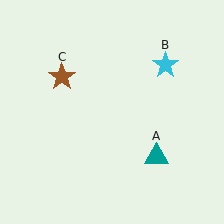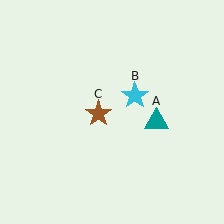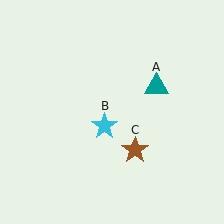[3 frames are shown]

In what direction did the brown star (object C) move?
The brown star (object C) moved down and to the right.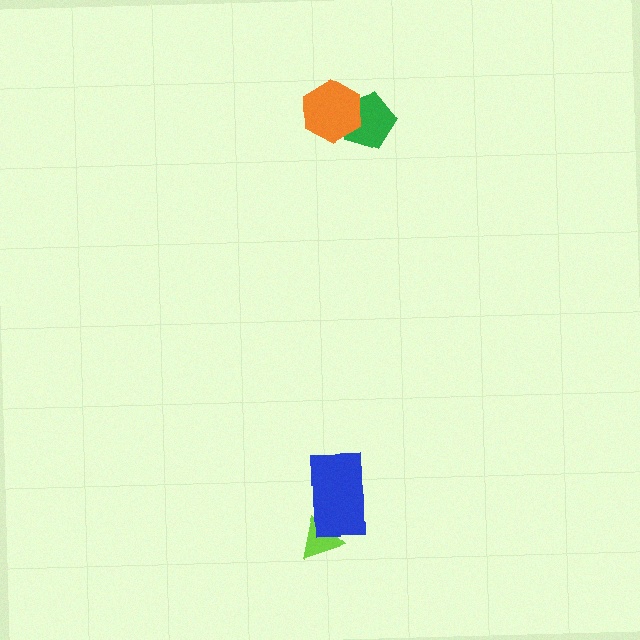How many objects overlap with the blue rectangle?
1 object overlaps with the blue rectangle.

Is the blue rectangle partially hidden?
No, no other shape covers it.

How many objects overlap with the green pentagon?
1 object overlaps with the green pentagon.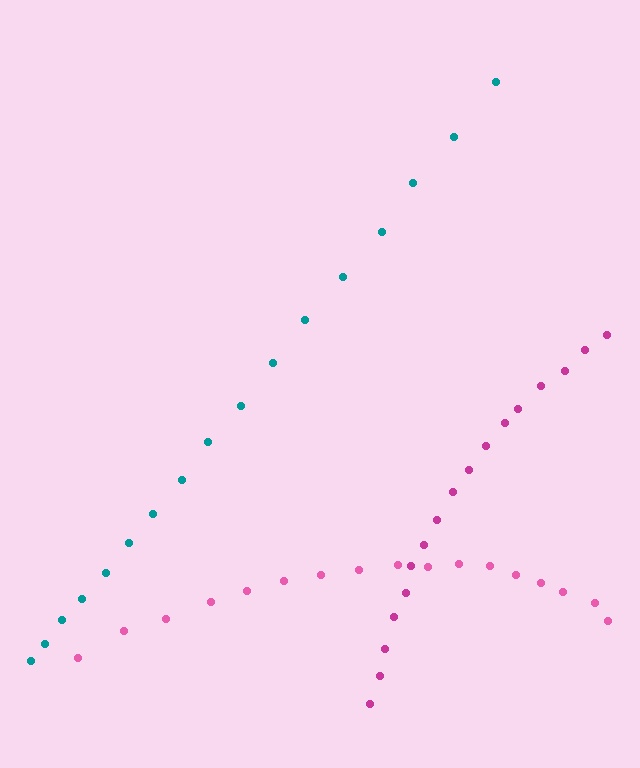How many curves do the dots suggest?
There are 3 distinct paths.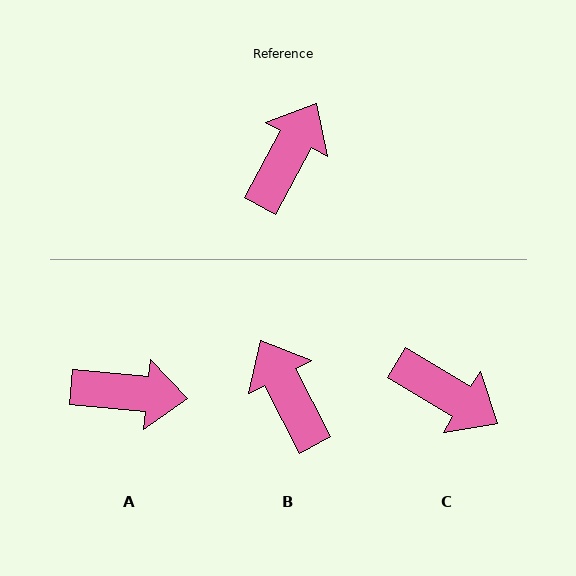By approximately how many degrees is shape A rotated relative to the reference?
Approximately 67 degrees clockwise.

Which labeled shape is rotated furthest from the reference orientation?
C, about 93 degrees away.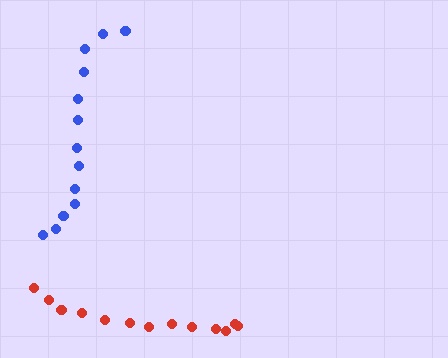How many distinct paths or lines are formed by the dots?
There are 2 distinct paths.